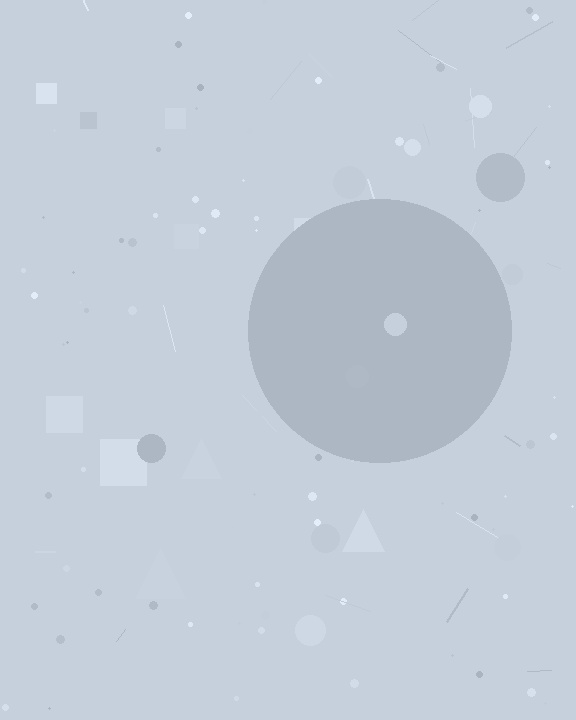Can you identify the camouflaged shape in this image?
The camouflaged shape is a circle.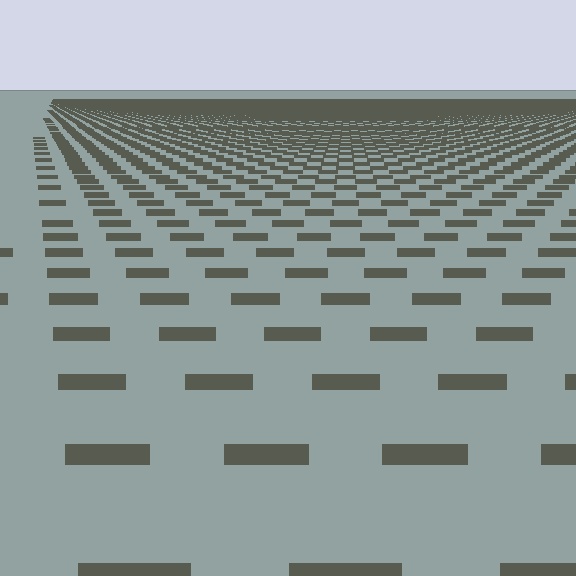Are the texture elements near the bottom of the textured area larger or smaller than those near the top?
Larger. Near the bottom, elements are closer to the viewer and appear at a bigger on-screen size.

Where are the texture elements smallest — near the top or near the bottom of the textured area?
Near the top.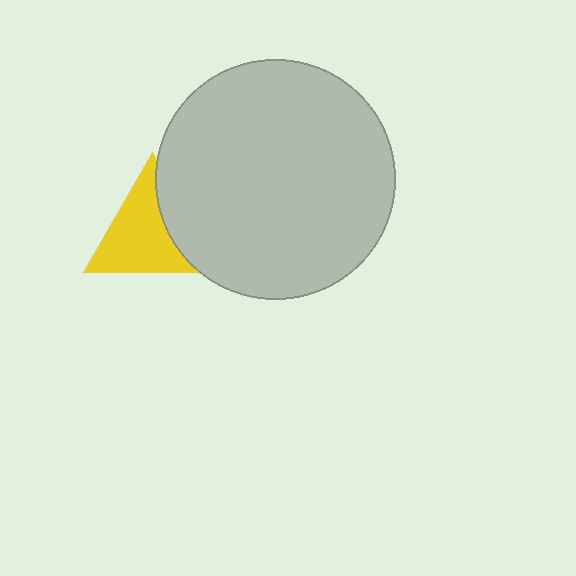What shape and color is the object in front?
The object in front is a light gray circle.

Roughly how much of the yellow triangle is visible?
Most of it is visible (roughly 69%).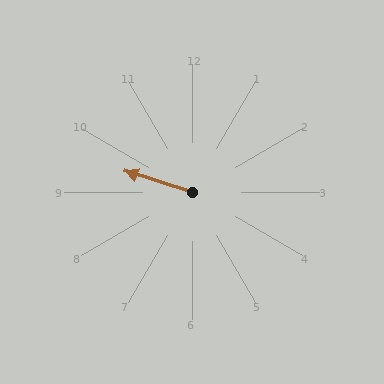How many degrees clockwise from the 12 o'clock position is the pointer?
Approximately 287 degrees.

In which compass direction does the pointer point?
West.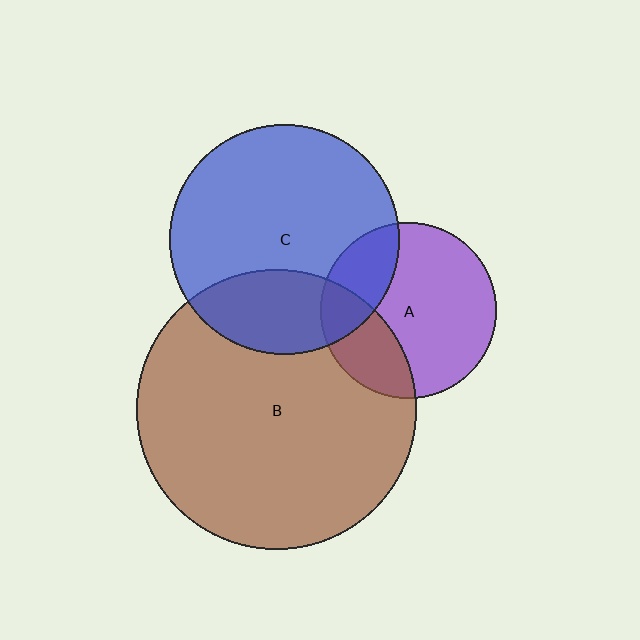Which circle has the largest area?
Circle B (brown).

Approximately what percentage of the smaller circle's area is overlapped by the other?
Approximately 25%.